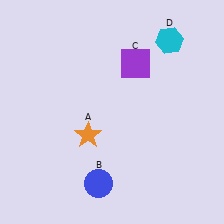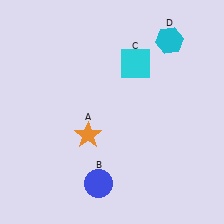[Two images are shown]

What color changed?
The square (C) changed from purple in Image 1 to cyan in Image 2.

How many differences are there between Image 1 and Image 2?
There is 1 difference between the two images.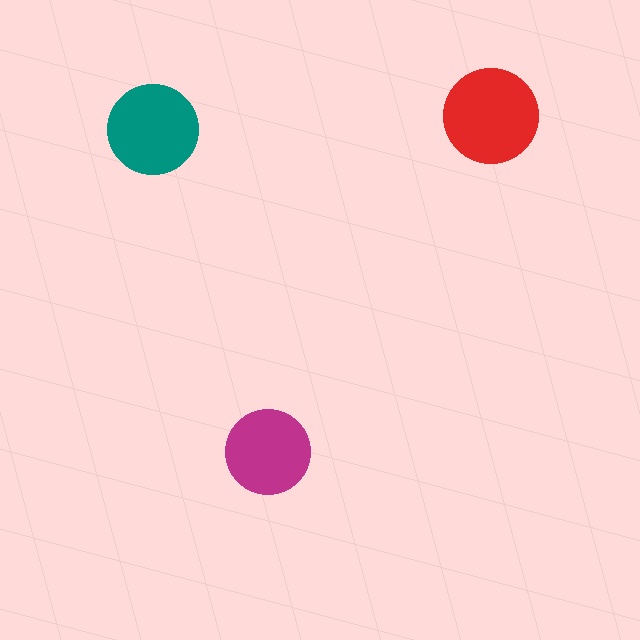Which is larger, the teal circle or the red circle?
The red one.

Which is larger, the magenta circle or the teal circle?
The teal one.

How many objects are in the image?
There are 3 objects in the image.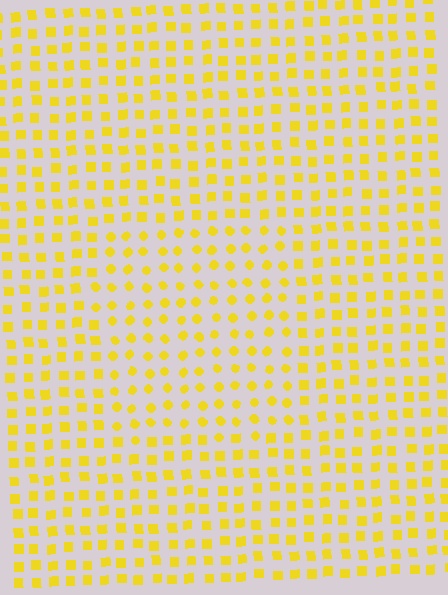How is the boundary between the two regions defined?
The boundary is defined by a change in element shape: circles inside vs. squares outside. All elements share the same color and spacing.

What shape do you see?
I see a rectangle.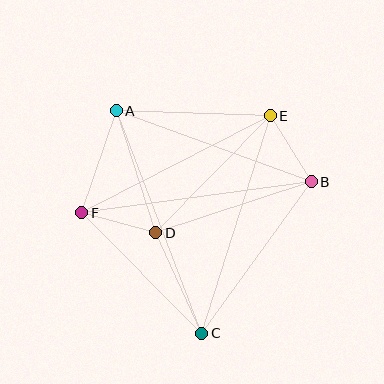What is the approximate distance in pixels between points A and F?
The distance between A and F is approximately 108 pixels.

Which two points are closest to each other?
Points D and F are closest to each other.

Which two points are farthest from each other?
Points A and C are farthest from each other.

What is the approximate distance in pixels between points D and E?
The distance between D and E is approximately 164 pixels.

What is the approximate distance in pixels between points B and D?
The distance between B and D is approximately 164 pixels.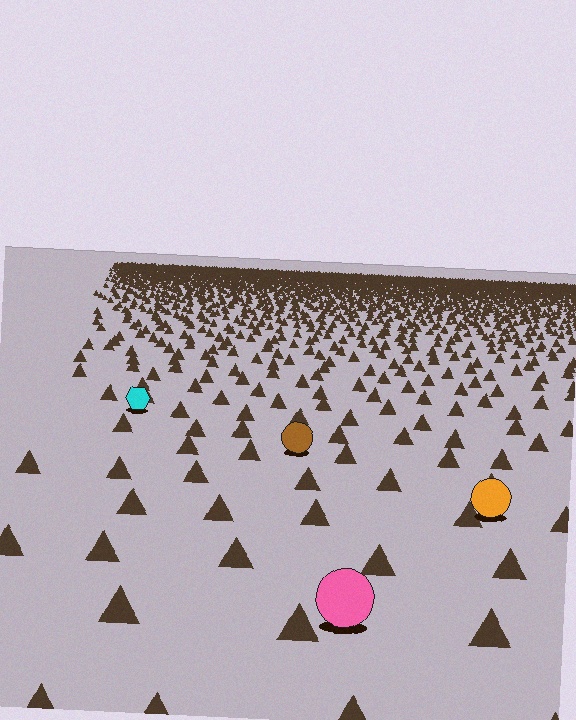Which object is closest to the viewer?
The pink circle is closest. The texture marks near it are larger and more spread out.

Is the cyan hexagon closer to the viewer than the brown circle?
No. The brown circle is closer — you can tell from the texture gradient: the ground texture is coarser near it.